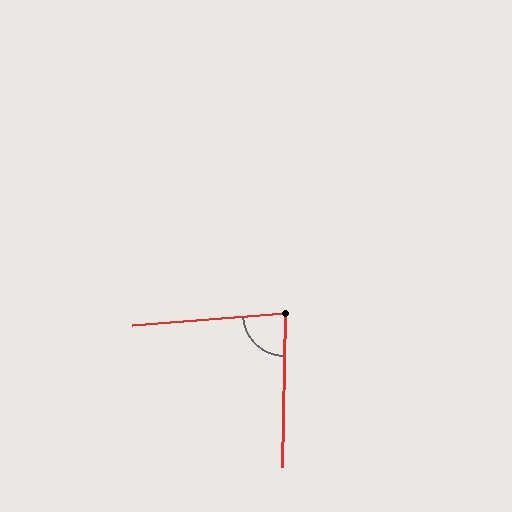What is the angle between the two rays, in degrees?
Approximately 85 degrees.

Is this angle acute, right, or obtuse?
It is acute.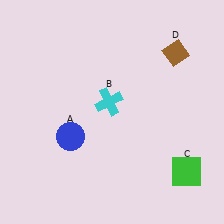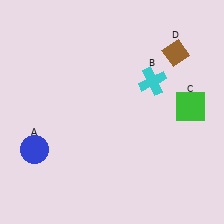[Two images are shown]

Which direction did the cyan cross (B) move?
The cyan cross (B) moved right.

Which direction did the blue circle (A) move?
The blue circle (A) moved left.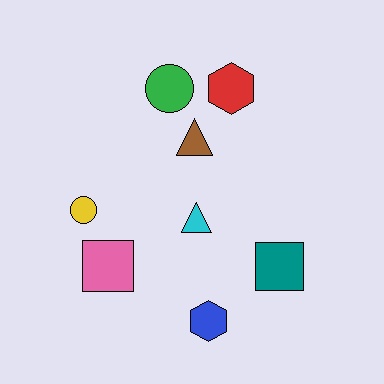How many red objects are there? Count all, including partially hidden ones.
There is 1 red object.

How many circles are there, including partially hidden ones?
There are 2 circles.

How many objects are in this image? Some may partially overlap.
There are 8 objects.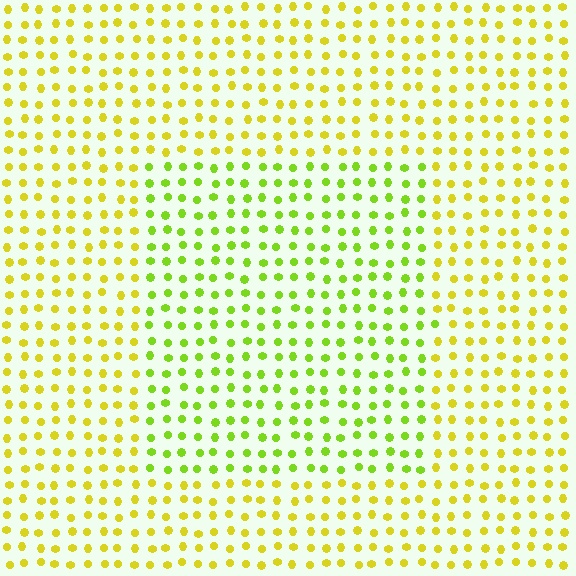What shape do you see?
I see a rectangle.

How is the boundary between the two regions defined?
The boundary is defined purely by a slight shift in hue (about 32 degrees). Spacing, size, and orientation are identical on both sides.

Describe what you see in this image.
The image is filled with small yellow elements in a uniform arrangement. A rectangle-shaped region is visible where the elements are tinted to a slightly different hue, forming a subtle color boundary.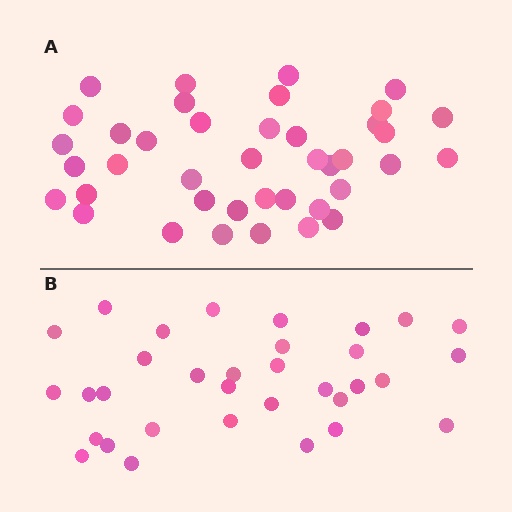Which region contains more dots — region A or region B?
Region A (the top region) has more dots.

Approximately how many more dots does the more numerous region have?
Region A has roughly 8 or so more dots than region B.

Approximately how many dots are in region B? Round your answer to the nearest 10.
About 30 dots. (The exact count is 33, which rounds to 30.)